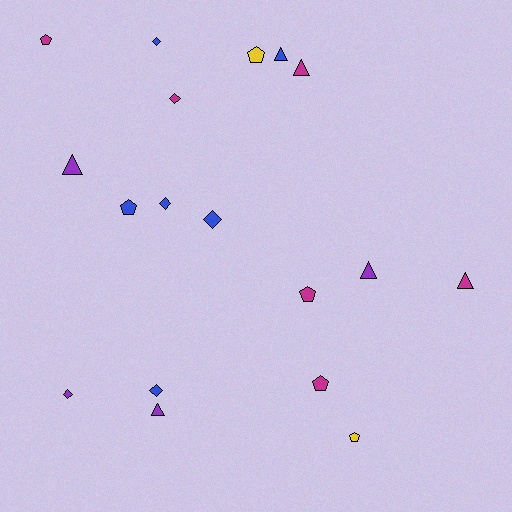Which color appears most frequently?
Magenta, with 6 objects.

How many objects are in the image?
There are 18 objects.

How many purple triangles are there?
There are 3 purple triangles.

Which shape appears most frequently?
Pentagon, with 6 objects.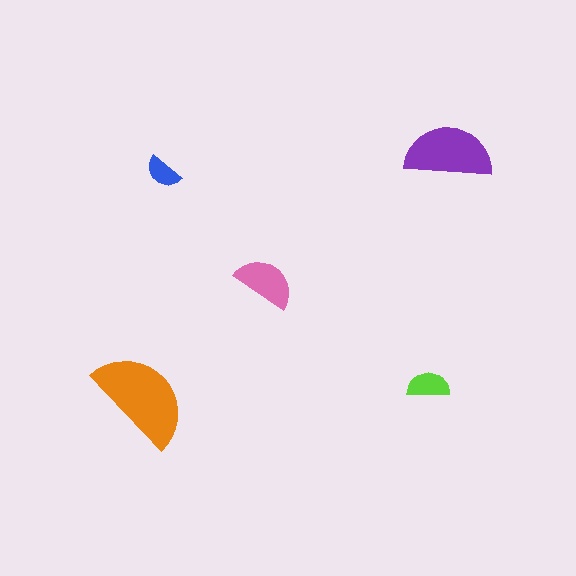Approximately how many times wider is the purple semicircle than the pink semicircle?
About 1.5 times wider.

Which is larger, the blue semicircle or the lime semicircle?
The lime one.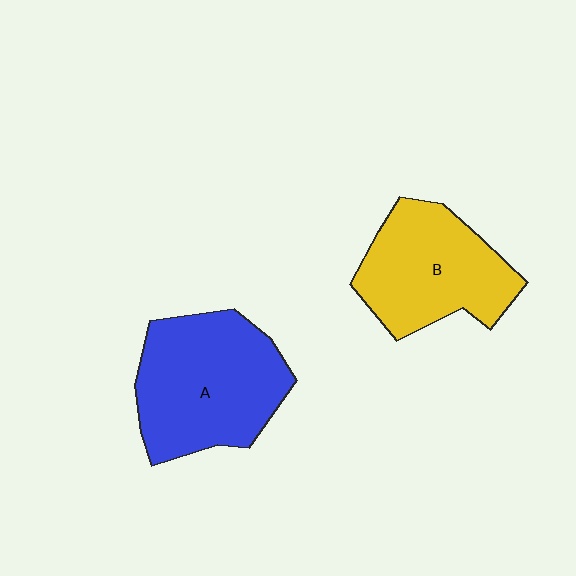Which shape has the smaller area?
Shape B (yellow).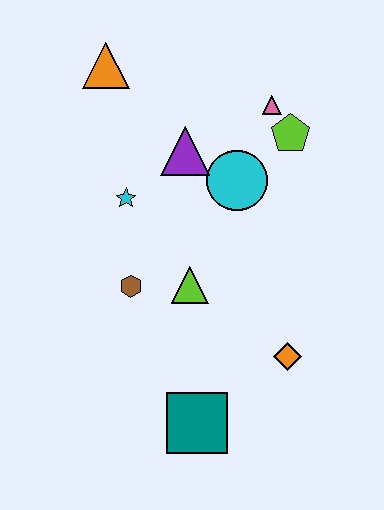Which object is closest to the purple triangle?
The cyan circle is closest to the purple triangle.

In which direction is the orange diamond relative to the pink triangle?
The orange diamond is below the pink triangle.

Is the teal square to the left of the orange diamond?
Yes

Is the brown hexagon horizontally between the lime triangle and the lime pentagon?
No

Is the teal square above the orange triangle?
No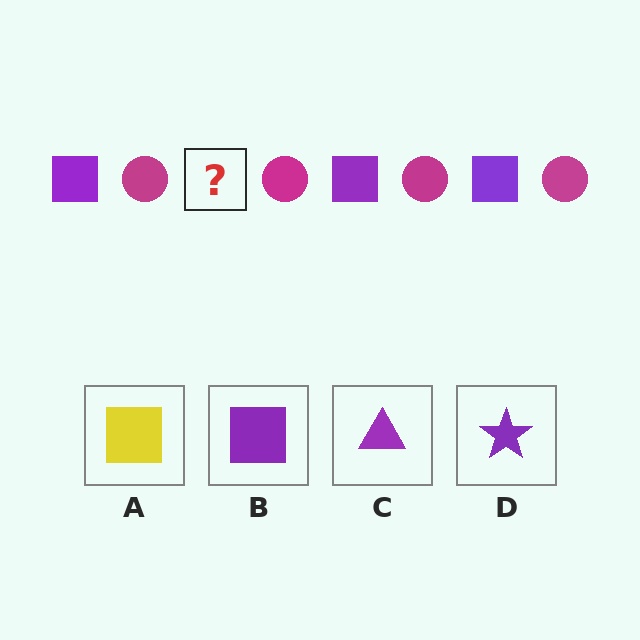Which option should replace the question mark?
Option B.